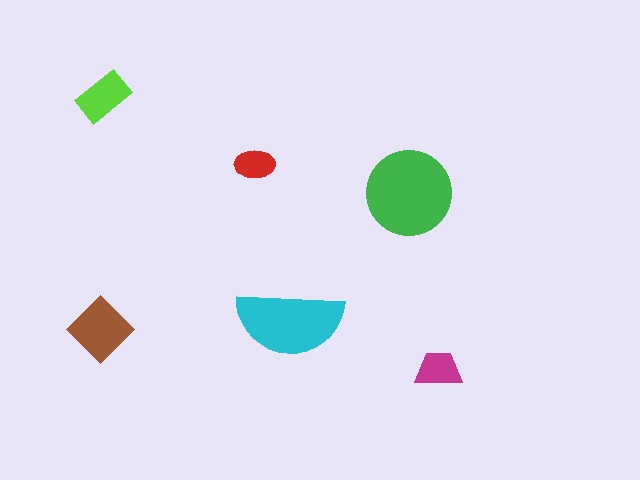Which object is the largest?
The green circle.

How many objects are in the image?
There are 6 objects in the image.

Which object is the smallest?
The red ellipse.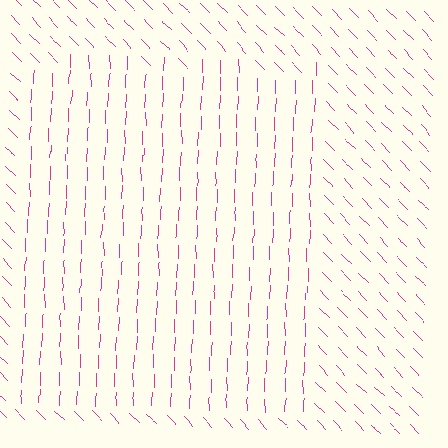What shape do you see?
I see a rectangle.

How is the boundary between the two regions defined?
The boundary is defined purely by a change in line orientation (approximately 45 degrees difference). All lines are the same color and thickness.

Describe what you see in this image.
The image is filled with small magenta line segments. A rectangle region in the image has lines oriented differently from the surrounding lines, creating a visible texture boundary.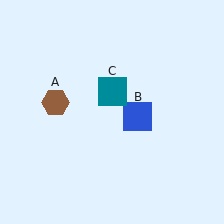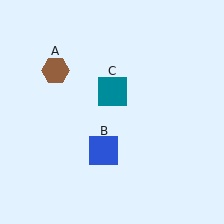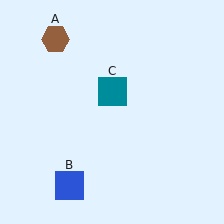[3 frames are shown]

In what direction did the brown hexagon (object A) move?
The brown hexagon (object A) moved up.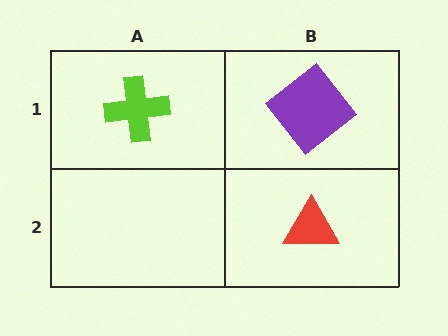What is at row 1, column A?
A lime cross.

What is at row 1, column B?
A purple diamond.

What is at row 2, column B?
A red triangle.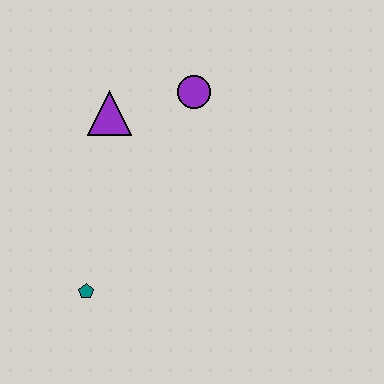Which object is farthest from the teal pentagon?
The purple circle is farthest from the teal pentagon.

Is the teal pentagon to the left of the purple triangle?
Yes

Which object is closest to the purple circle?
The purple triangle is closest to the purple circle.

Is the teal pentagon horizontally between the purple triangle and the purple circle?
No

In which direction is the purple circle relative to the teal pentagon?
The purple circle is above the teal pentagon.